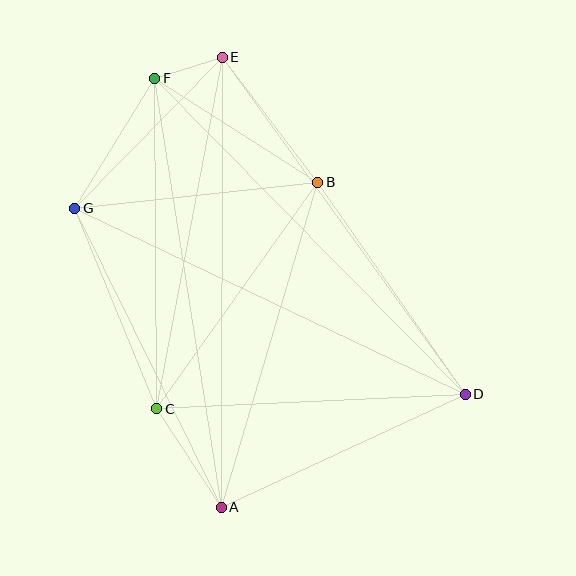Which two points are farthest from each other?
Points A and E are farthest from each other.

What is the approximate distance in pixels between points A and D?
The distance between A and D is approximately 269 pixels.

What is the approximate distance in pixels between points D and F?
The distance between D and F is approximately 443 pixels.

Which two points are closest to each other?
Points E and F are closest to each other.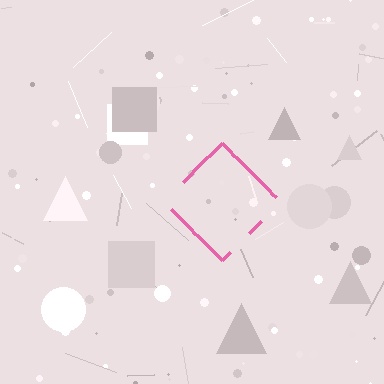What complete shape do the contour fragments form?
The contour fragments form a diamond.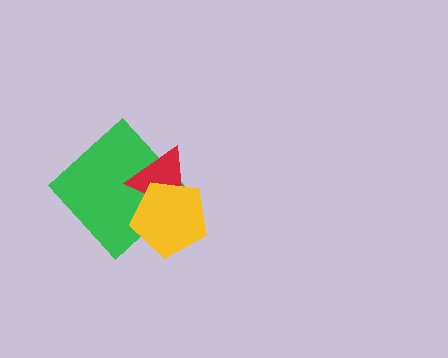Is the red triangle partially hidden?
Yes, it is partially covered by another shape.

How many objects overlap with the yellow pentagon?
2 objects overlap with the yellow pentagon.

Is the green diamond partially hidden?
Yes, it is partially covered by another shape.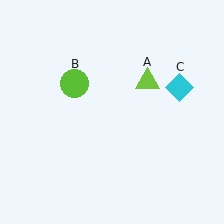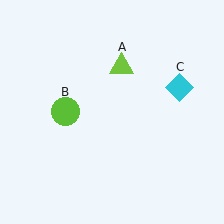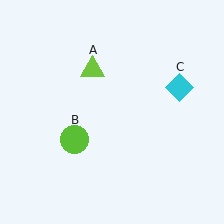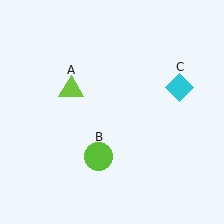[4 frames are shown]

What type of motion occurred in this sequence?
The lime triangle (object A), lime circle (object B) rotated counterclockwise around the center of the scene.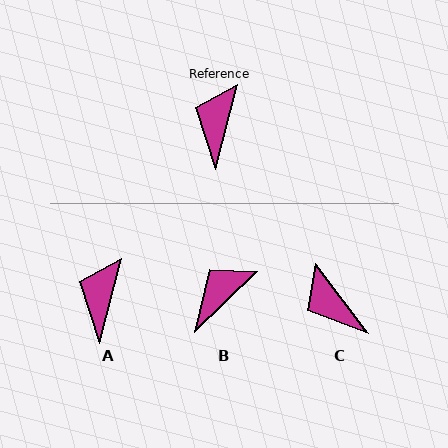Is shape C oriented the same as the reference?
No, it is off by about 52 degrees.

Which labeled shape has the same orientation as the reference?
A.